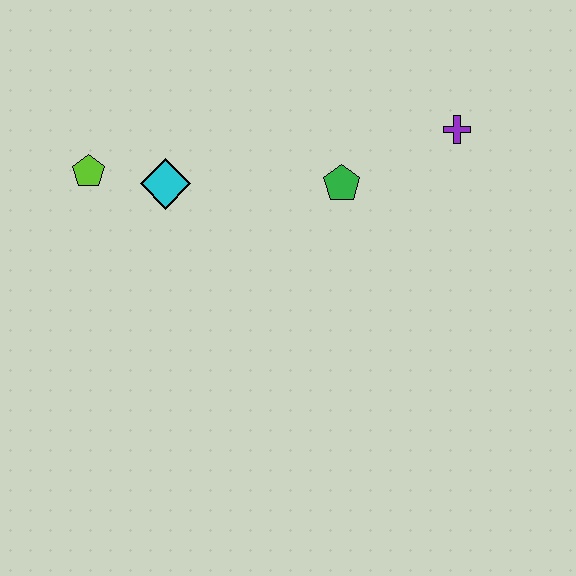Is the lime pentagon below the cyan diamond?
No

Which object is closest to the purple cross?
The green pentagon is closest to the purple cross.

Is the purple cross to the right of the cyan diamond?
Yes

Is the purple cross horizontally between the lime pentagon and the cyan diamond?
No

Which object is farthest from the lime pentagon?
The purple cross is farthest from the lime pentagon.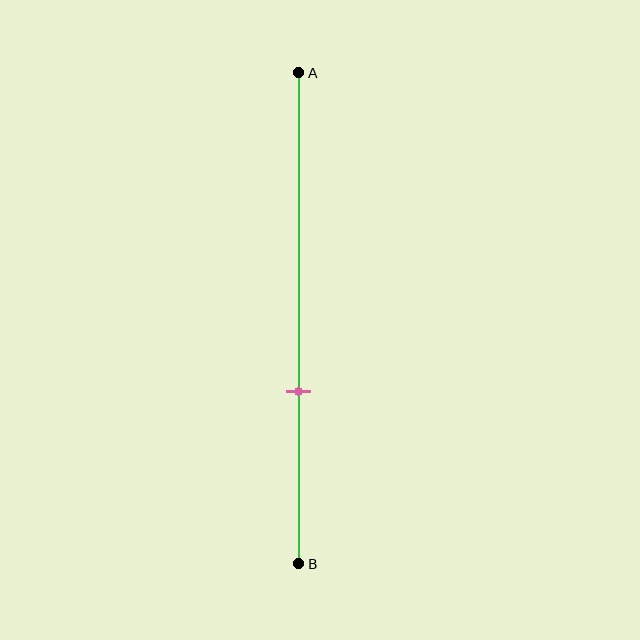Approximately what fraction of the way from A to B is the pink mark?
The pink mark is approximately 65% of the way from A to B.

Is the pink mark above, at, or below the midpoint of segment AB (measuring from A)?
The pink mark is below the midpoint of segment AB.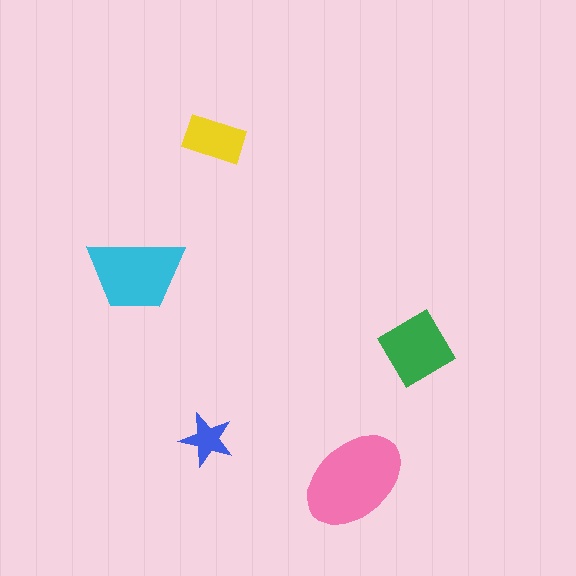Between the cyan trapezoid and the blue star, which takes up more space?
The cyan trapezoid.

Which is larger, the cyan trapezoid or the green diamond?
The cyan trapezoid.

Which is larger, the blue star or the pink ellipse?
The pink ellipse.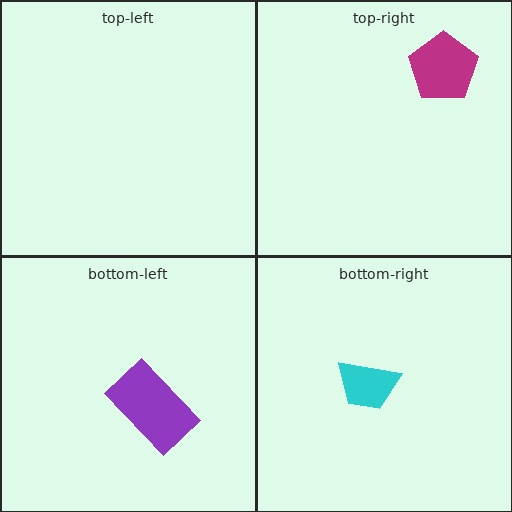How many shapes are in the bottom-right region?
1.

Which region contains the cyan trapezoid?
The bottom-right region.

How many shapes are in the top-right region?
1.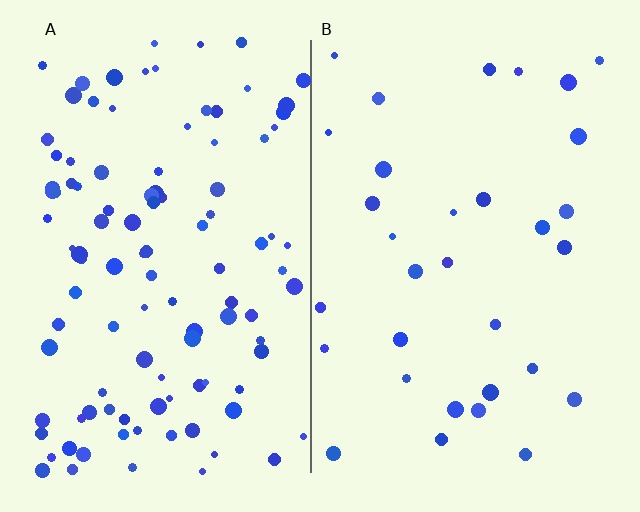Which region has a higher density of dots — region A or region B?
A (the left).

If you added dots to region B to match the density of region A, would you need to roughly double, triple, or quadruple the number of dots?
Approximately triple.